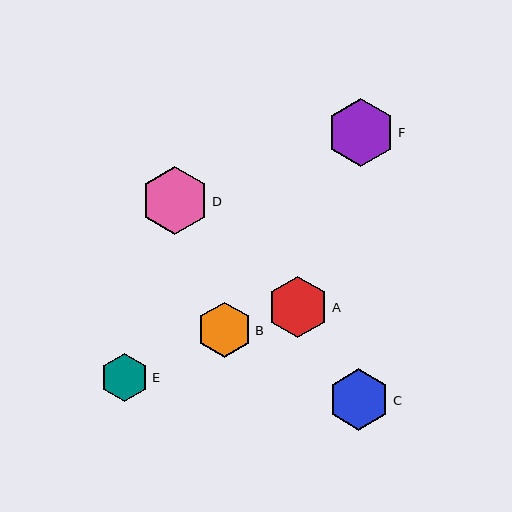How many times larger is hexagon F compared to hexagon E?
Hexagon F is approximately 1.4 times the size of hexagon E.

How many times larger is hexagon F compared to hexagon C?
Hexagon F is approximately 1.1 times the size of hexagon C.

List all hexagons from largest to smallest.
From largest to smallest: F, D, A, C, B, E.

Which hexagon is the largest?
Hexagon F is the largest with a size of approximately 68 pixels.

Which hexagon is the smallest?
Hexagon E is the smallest with a size of approximately 48 pixels.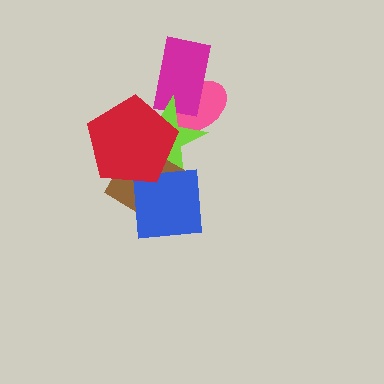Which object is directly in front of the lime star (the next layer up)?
The brown diamond is directly in front of the lime star.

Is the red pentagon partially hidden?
No, no other shape covers it.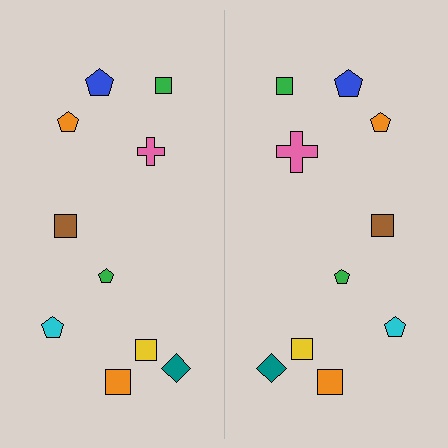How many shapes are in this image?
There are 20 shapes in this image.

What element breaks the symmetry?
The pink cross on the right side has a different size than its mirror counterpart.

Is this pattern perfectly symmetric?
No, the pattern is not perfectly symmetric. The pink cross on the right side has a different size than its mirror counterpart.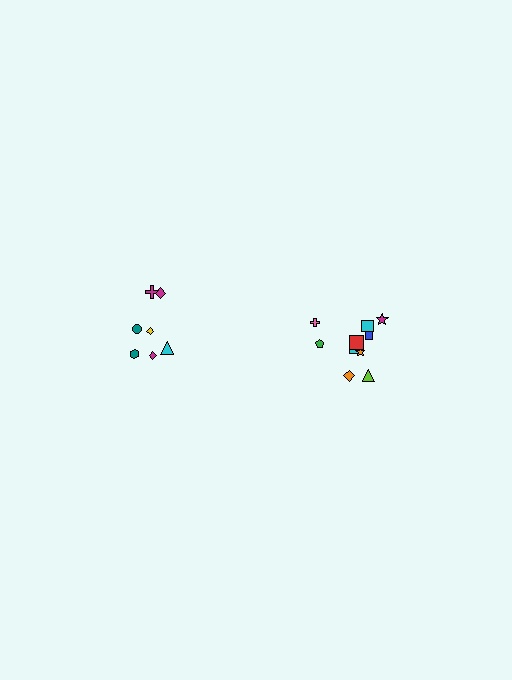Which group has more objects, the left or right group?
The right group.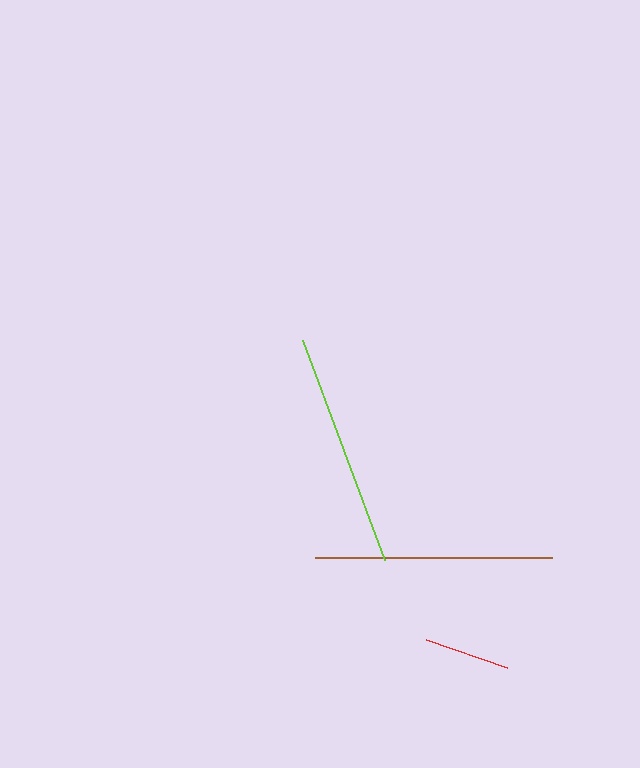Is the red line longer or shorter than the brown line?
The brown line is longer than the red line.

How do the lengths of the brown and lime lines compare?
The brown and lime lines are approximately the same length.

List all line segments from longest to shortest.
From longest to shortest: brown, lime, red.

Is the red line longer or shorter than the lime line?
The lime line is longer than the red line.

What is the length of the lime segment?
The lime segment is approximately 235 pixels long.